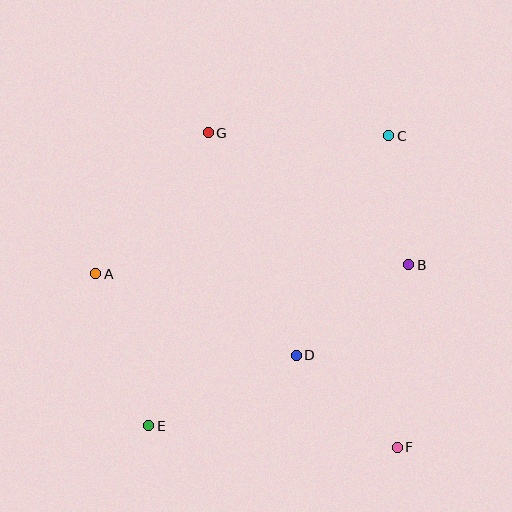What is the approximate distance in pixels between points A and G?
The distance between A and G is approximately 180 pixels.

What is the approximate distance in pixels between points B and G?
The distance between B and G is approximately 240 pixels.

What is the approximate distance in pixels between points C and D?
The distance between C and D is approximately 238 pixels.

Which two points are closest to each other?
Points B and C are closest to each other.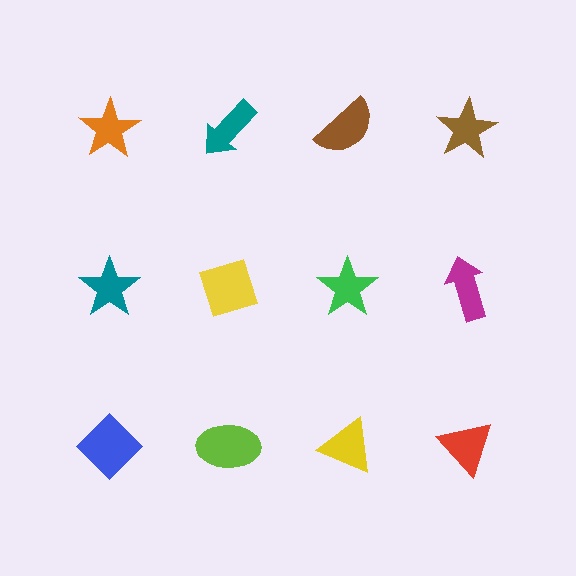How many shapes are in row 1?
4 shapes.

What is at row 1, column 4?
A brown star.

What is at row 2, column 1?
A teal star.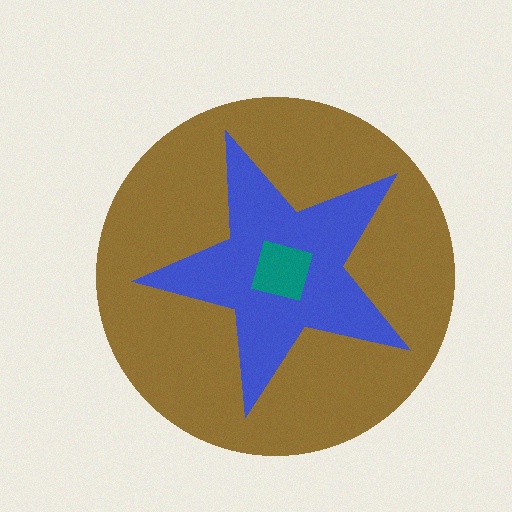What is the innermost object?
The teal square.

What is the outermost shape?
The brown circle.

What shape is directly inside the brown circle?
The blue star.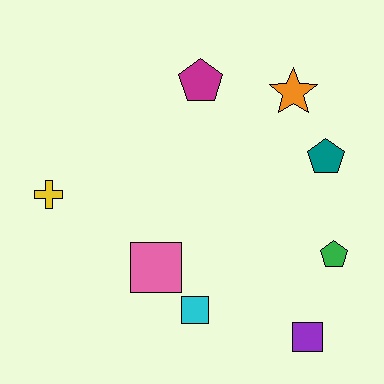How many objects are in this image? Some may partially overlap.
There are 8 objects.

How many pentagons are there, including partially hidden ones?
There are 3 pentagons.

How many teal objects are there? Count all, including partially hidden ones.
There is 1 teal object.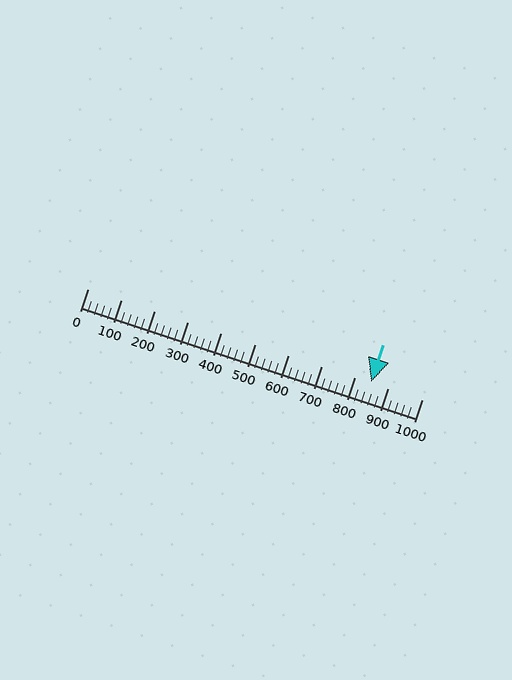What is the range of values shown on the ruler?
The ruler shows values from 0 to 1000.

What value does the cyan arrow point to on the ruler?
The cyan arrow points to approximately 848.